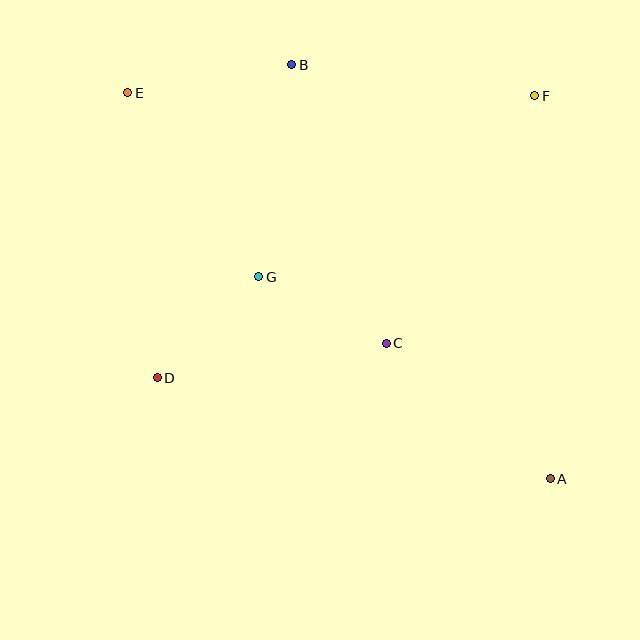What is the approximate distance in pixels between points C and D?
The distance between C and D is approximately 232 pixels.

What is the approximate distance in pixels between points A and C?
The distance between A and C is approximately 213 pixels.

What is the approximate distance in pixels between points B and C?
The distance between B and C is approximately 294 pixels.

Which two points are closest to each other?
Points D and G are closest to each other.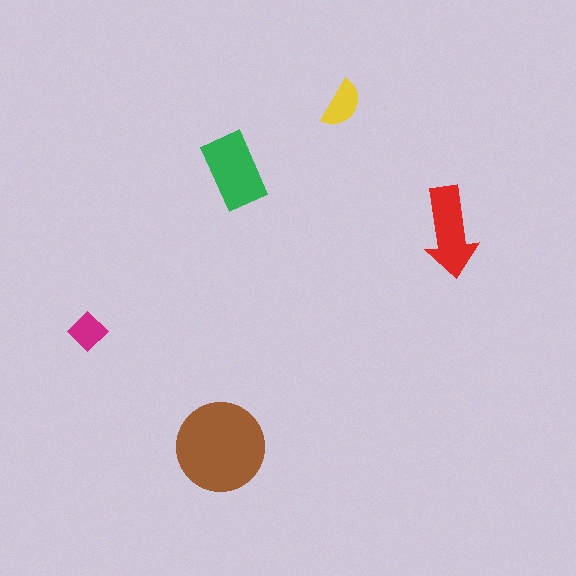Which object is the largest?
The brown circle.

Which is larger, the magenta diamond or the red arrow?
The red arrow.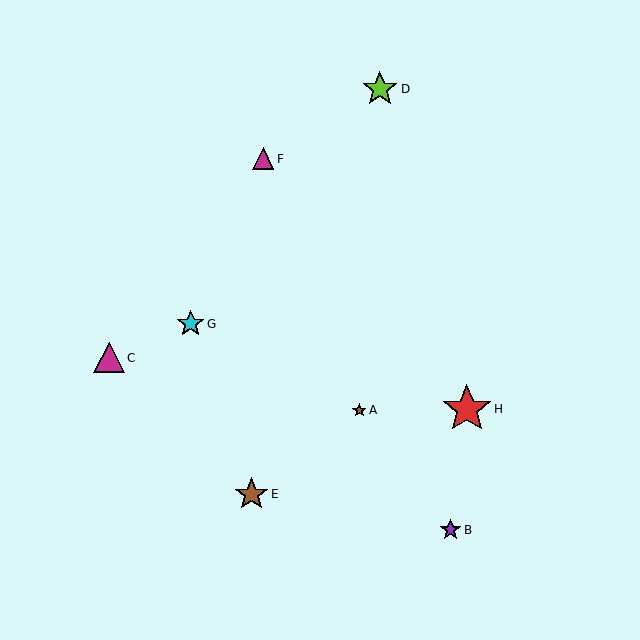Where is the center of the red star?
The center of the red star is at (467, 409).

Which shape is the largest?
The red star (labeled H) is the largest.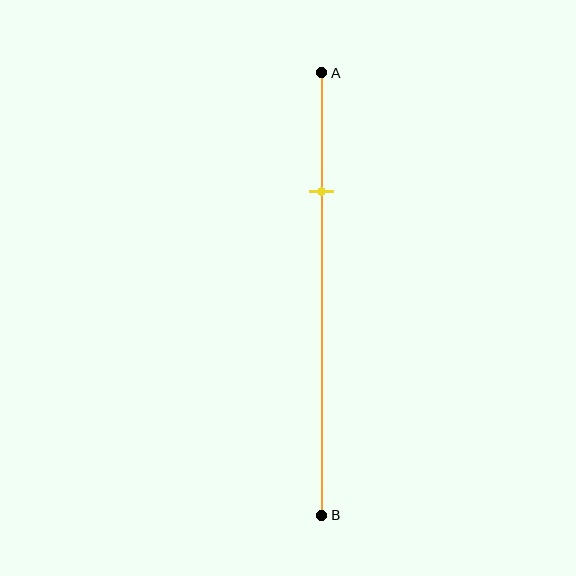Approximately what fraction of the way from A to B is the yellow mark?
The yellow mark is approximately 25% of the way from A to B.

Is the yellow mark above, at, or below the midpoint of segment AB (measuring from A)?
The yellow mark is above the midpoint of segment AB.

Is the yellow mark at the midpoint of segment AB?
No, the mark is at about 25% from A, not at the 50% midpoint.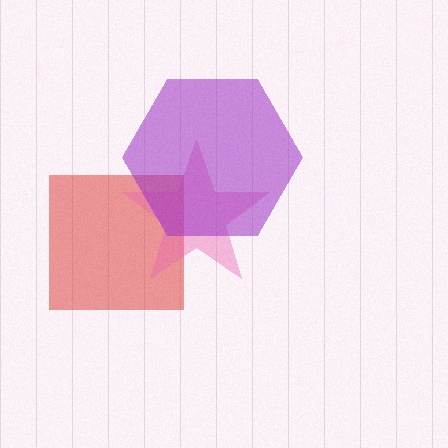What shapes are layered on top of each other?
The layered shapes are: a red square, a pink star, a purple hexagon.